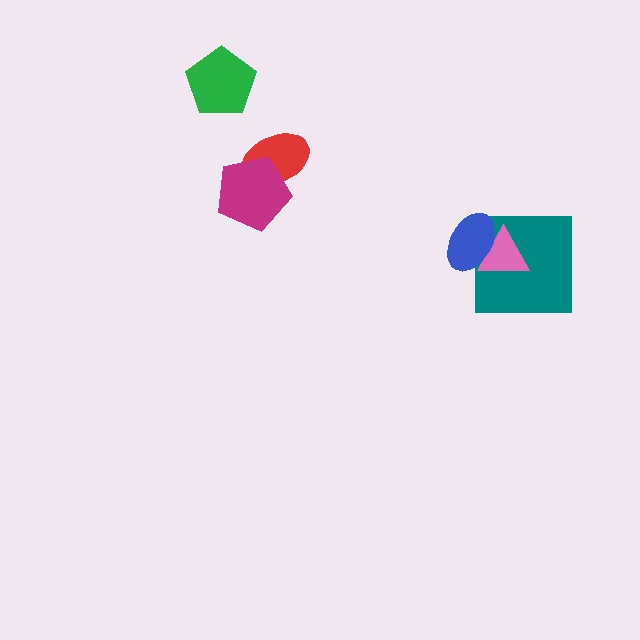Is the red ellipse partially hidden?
Yes, it is partially covered by another shape.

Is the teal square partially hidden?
Yes, it is partially covered by another shape.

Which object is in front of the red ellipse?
The magenta pentagon is in front of the red ellipse.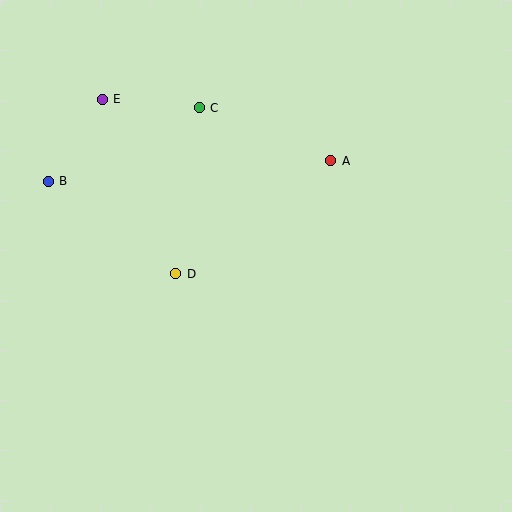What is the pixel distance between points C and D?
The distance between C and D is 167 pixels.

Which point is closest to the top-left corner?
Point E is closest to the top-left corner.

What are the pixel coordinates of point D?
Point D is at (176, 274).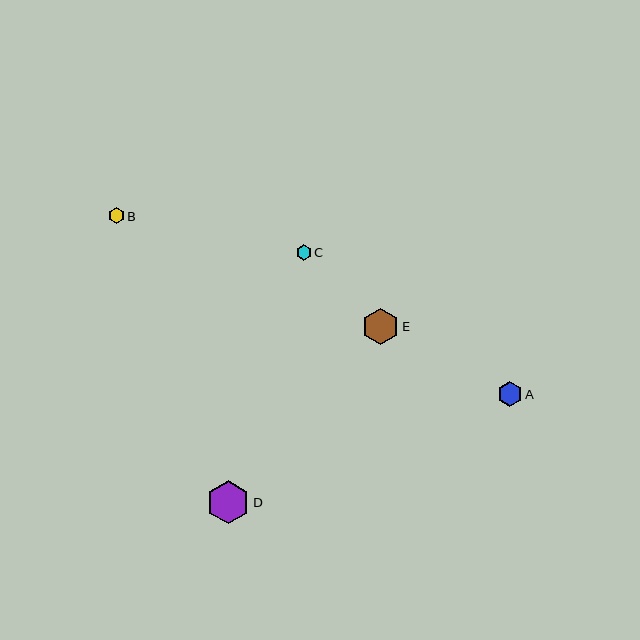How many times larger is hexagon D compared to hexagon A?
Hexagon D is approximately 1.7 times the size of hexagon A.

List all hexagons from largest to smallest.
From largest to smallest: D, E, A, B, C.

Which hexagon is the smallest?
Hexagon C is the smallest with a size of approximately 15 pixels.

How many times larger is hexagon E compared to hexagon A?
Hexagon E is approximately 1.5 times the size of hexagon A.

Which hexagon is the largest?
Hexagon D is the largest with a size of approximately 43 pixels.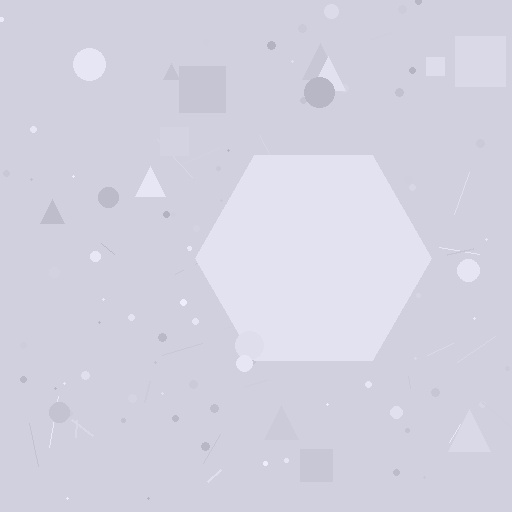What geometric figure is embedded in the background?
A hexagon is embedded in the background.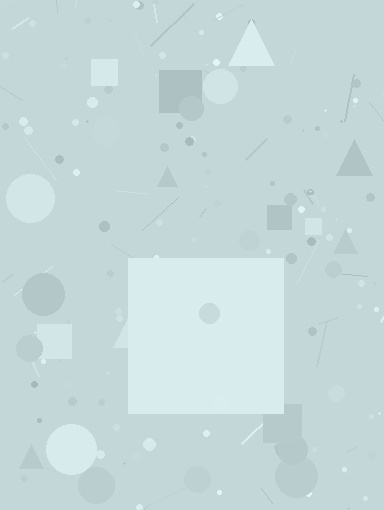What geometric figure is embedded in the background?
A square is embedded in the background.